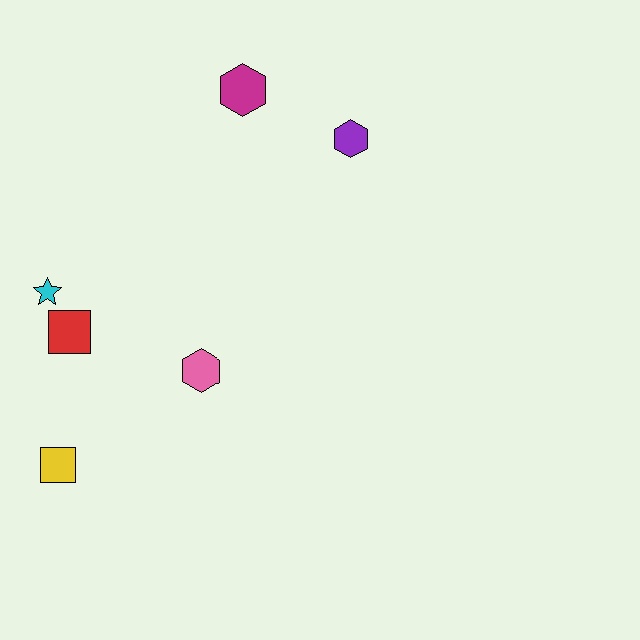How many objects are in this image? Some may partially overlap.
There are 6 objects.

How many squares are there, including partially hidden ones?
There are 2 squares.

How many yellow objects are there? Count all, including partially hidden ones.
There is 1 yellow object.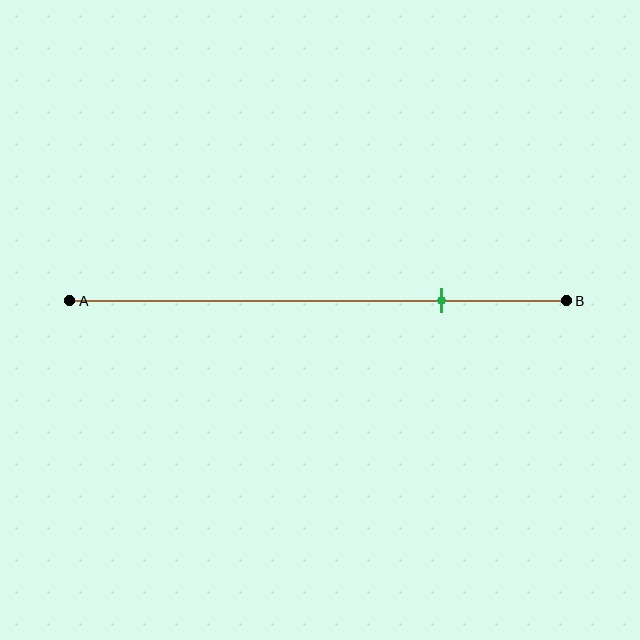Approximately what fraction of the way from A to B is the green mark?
The green mark is approximately 75% of the way from A to B.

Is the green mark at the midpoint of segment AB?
No, the mark is at about 75% from A, not at the 50% midpoint.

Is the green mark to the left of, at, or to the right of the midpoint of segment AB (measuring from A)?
The green mark is to the right of the midpoint of segment AB.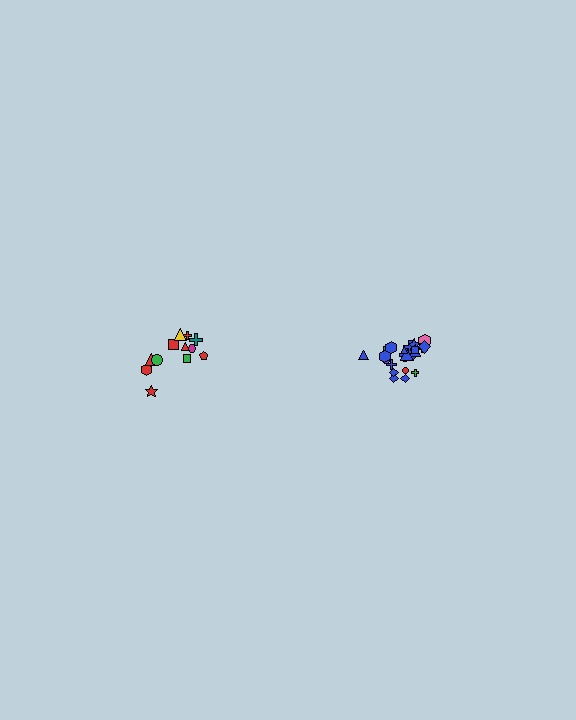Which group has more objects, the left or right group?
The right group.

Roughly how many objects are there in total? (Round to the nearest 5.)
Roughly 35 objects in total.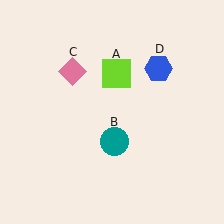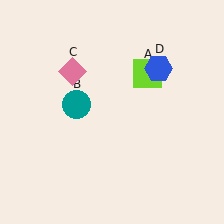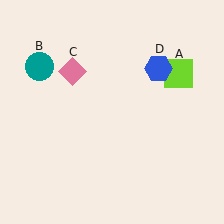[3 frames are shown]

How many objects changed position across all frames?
2 objects changed position: lime square (object A), teal circle (object B).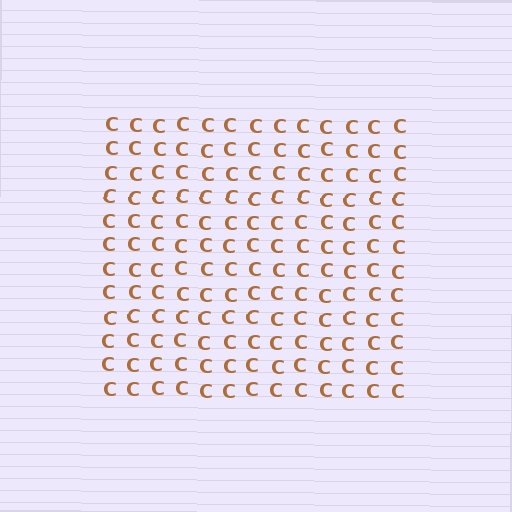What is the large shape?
The large shape is a square.